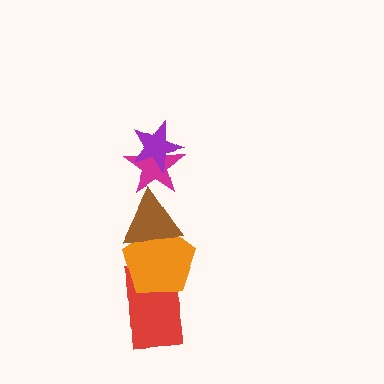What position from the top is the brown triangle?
The brown triangle is 3rd from the top.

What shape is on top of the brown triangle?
The magenta star is on top of the brown triangle.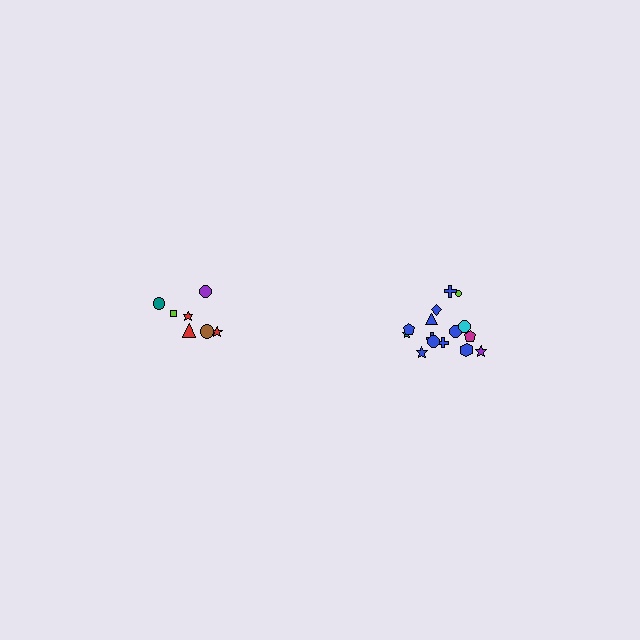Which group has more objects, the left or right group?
The right group.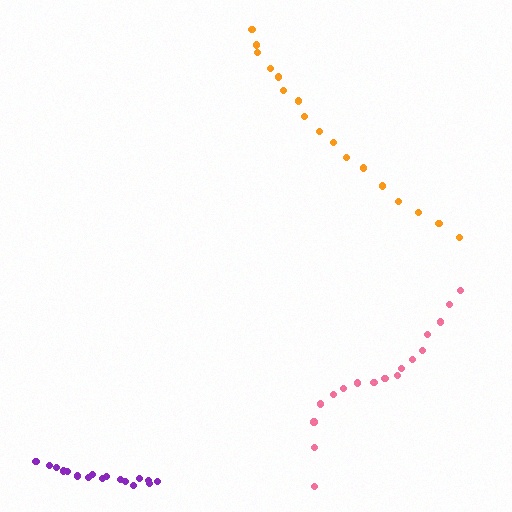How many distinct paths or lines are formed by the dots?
There are 3 distinct paths.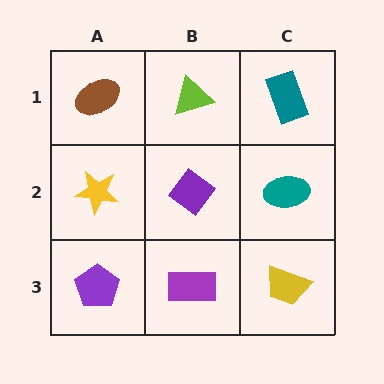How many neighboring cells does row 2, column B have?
4.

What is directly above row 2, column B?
A lime triangle.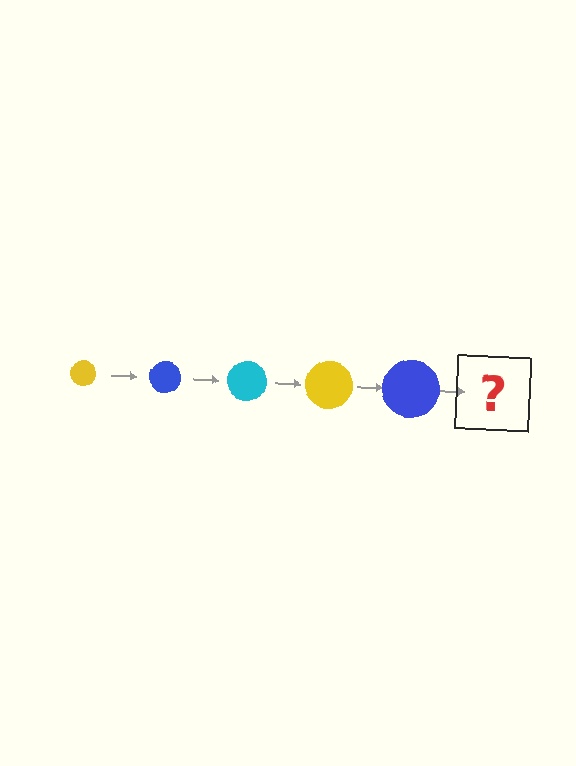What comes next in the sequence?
The next element should be a cyan circle, larger than the previous one.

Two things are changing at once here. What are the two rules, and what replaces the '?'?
The two rules are that the circle grows larger each step and the color cycles through yellow, blue, and cyan. The '?' should be a cyan circle, larger than the previous one.